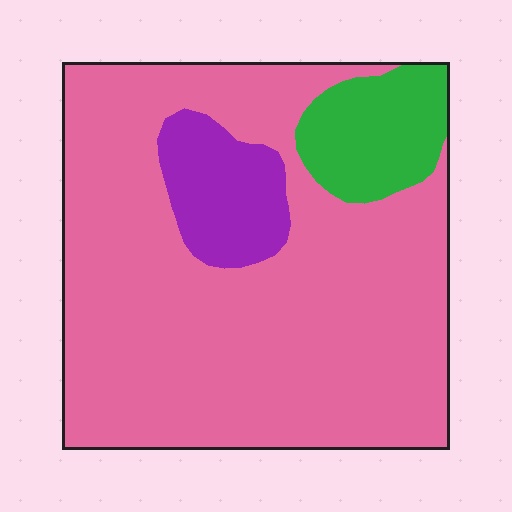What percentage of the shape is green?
Green takes up less than a sixth of the shape.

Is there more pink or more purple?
Pink.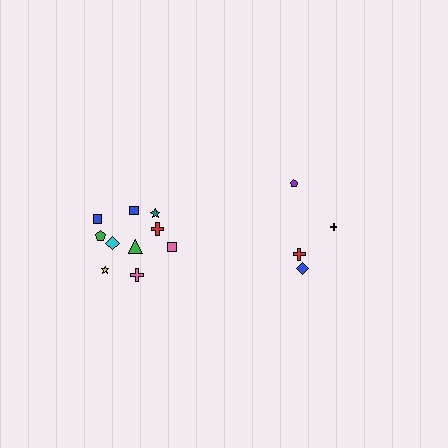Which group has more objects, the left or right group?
The left group.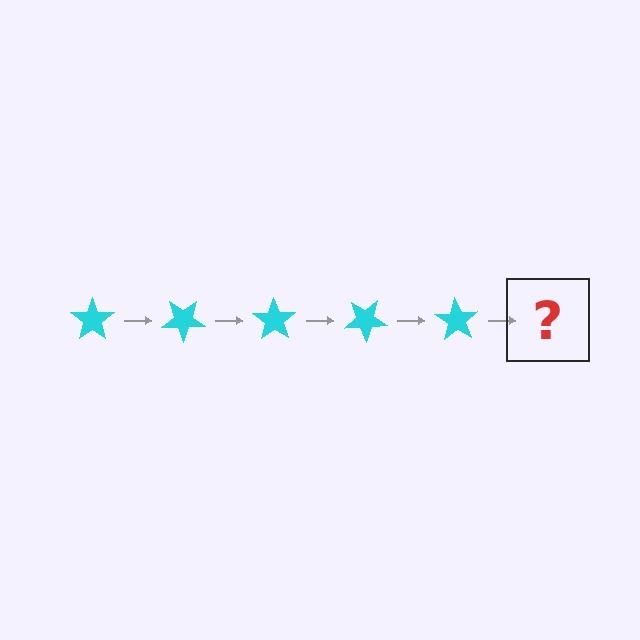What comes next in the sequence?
The next element should be a cyan star rotated 175 degrees.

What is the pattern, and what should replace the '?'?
The pattern is that the star rotates 35 degrees each step. The '?' should be a cyan star rotated 175 degrees.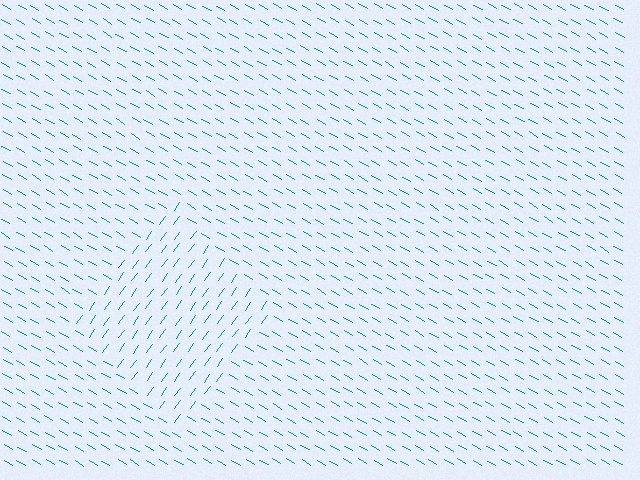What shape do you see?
I see a diamond.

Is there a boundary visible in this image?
Yes, there is a texture boundary formed by a change in line orientation.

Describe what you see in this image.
The image is filled with small teal line segments. A diamond region in the image has lines oriented differently from the surrounding lines, creating a visible texture boundary.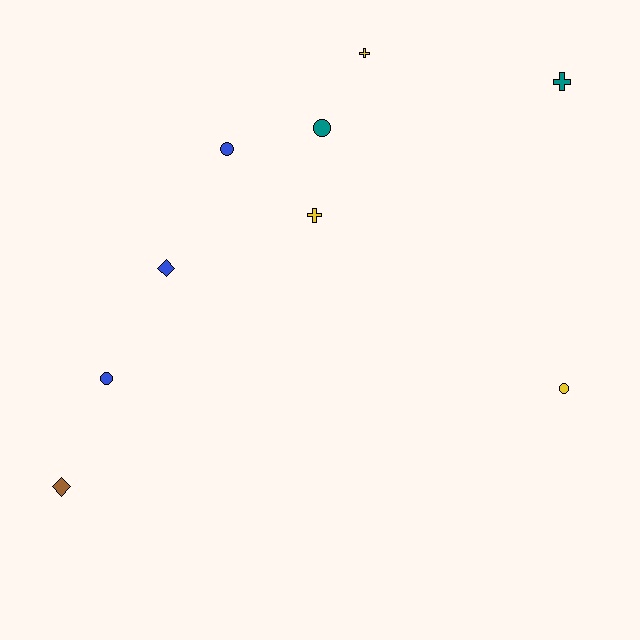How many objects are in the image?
There are 9 objects.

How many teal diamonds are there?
There are no teal diamonds.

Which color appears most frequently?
Yellow, with 3 objects.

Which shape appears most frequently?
Circle, with 4 objects.